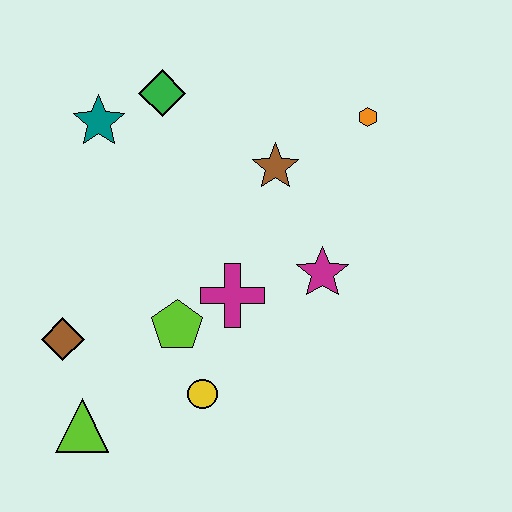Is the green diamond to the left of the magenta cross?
Yes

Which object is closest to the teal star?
The green diamond is closest to the teal star.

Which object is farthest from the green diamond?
The lime triangle is farthest from the green diamond.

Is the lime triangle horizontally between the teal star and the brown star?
No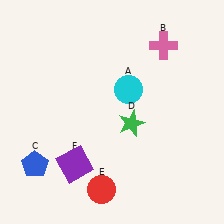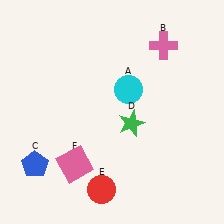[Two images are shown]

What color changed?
The square (F) changed from purple in Image 1 to pink in Image 2.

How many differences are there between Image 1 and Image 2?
There is 1 difference between the two images.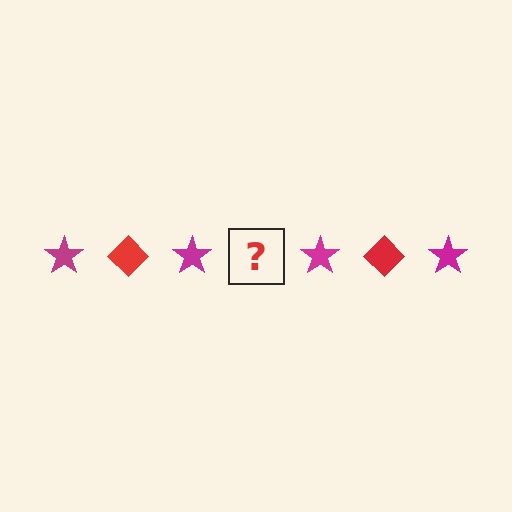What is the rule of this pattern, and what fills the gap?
The rule is that the pattern alternates between magenta star and red diamond. The gap should be filled with a red diamond.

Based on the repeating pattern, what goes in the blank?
The blank should be a red diamond.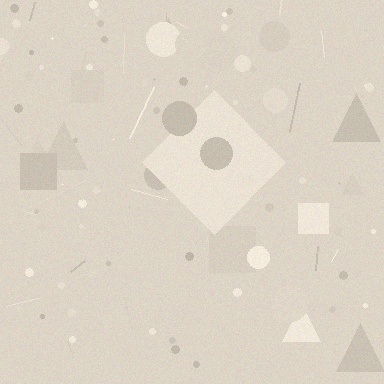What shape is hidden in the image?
A diamond is hidden in the image.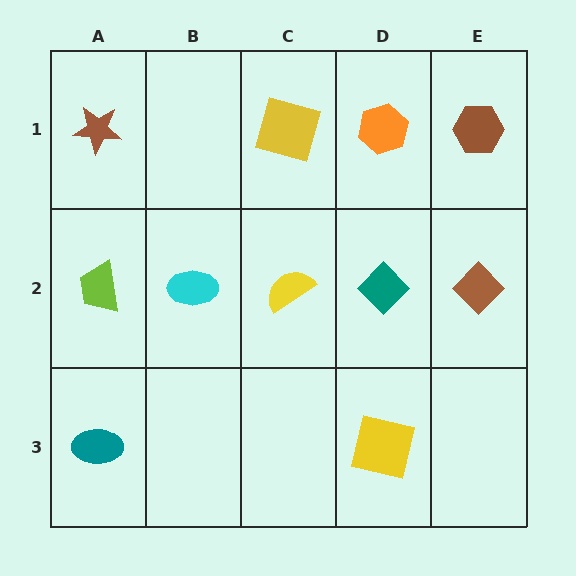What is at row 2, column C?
A yellow semicircle.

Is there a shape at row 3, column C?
No, that cell is empty.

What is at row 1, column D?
An orange hexagon.